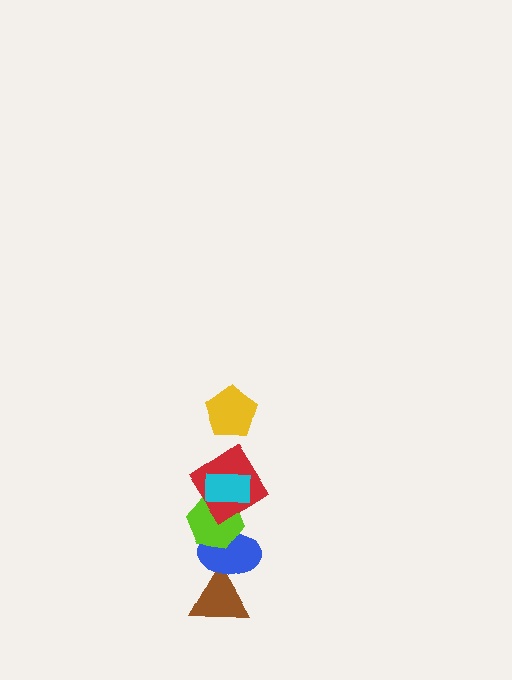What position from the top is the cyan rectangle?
The cyan rectangle is 2nd from the top.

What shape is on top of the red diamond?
The cyan rectangle is on top of the red diamond.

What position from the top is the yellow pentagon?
The yellow pentagon is 1st from the top.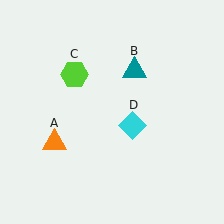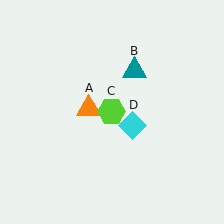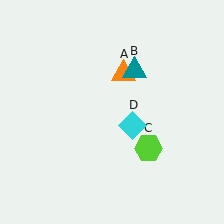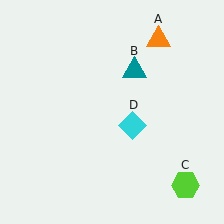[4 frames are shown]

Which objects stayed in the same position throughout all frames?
Teal triangle (object B) and cyan diamond (object D) remained stationary.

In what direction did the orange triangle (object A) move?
The orange triangle (object A) moved up and to the right.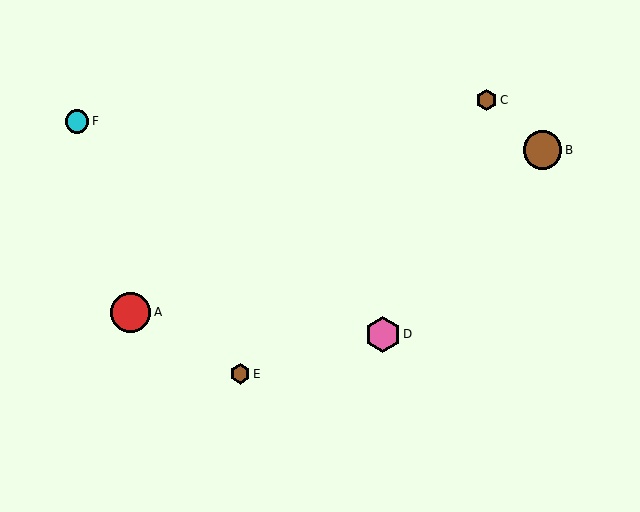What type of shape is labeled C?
Shape C is a brown hexagon.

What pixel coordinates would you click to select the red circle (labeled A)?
Click at (131, 312) to select the red circle A.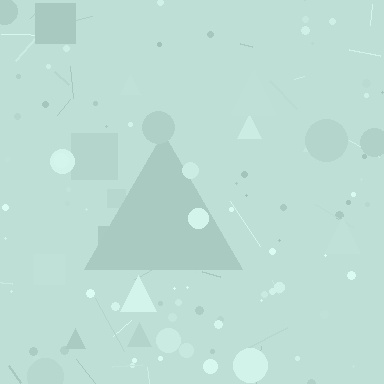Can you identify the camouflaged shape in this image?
The camouflaged shape is a triangle.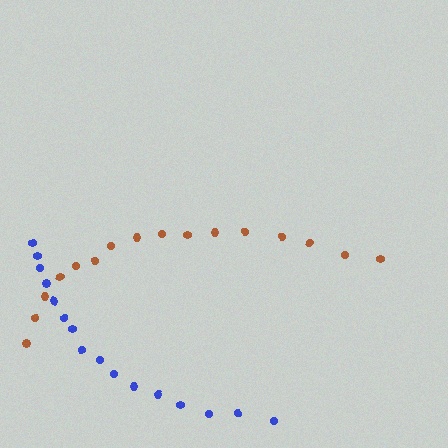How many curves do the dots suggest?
There are 2 distinct paths.